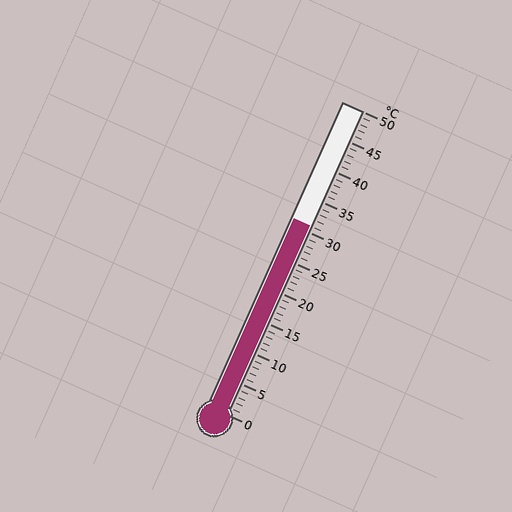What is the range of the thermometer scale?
The thermometer scale ranges from 0°C to 50°C.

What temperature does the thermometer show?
The thermometer shows approximately 31°C.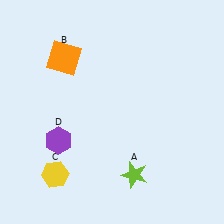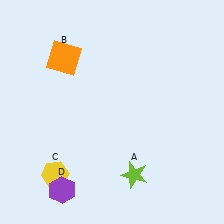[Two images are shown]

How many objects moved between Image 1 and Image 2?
1 object moved between the two images.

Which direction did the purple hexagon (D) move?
The purple hexagon (D) moved down.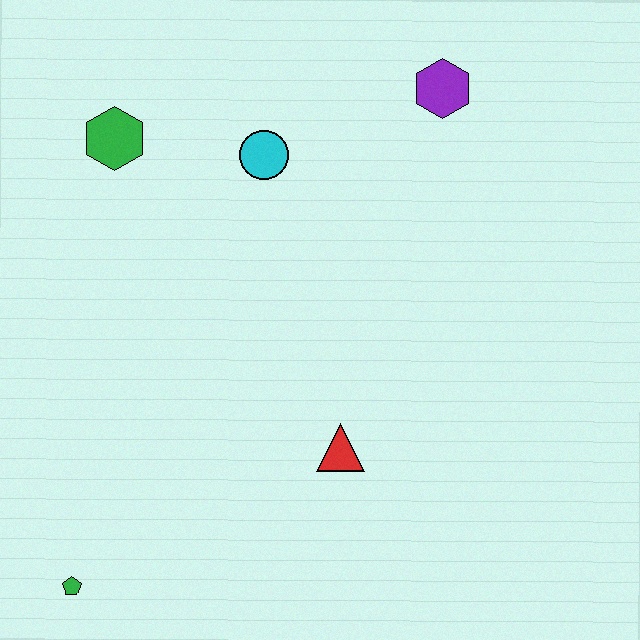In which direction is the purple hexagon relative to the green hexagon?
The purple hexagon is to the right of the green hexagon.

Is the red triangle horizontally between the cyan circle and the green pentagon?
No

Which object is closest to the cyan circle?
The green hexagon is closest to the cyan circle.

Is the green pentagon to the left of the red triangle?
Yes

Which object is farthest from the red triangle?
The green hexagon is farthest from the red triangle.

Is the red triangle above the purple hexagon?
No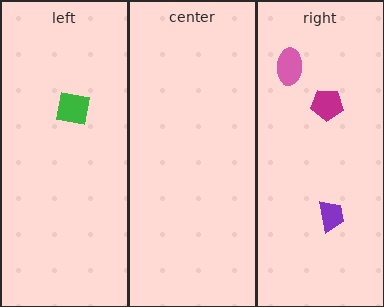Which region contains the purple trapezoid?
The right region.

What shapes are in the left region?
The green square.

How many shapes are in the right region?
3.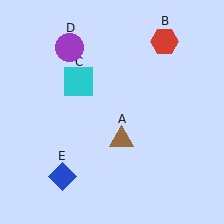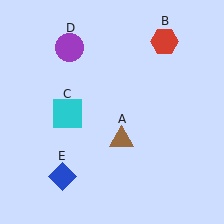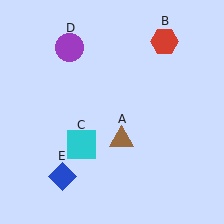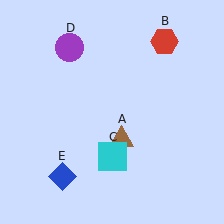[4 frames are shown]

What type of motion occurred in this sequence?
The cyan square (object C) rotated counterclockwise around the center of the scene.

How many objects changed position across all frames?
1 object changed position: cyan square (object C).